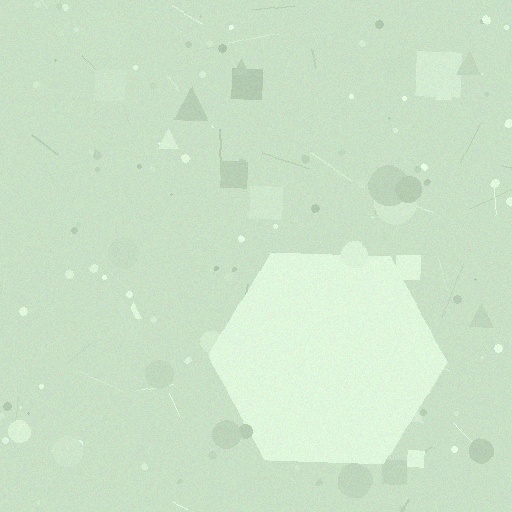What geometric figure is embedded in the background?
A hexagon is embedded in the background.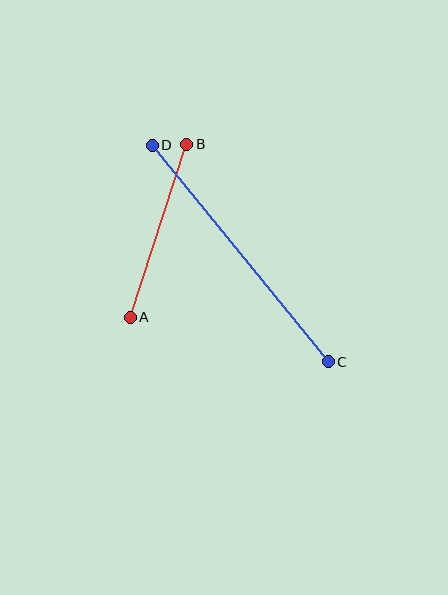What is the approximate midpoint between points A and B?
The midpoint is at approximately (159, 231) pixels.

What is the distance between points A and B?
The distance is approximately 182 pixels.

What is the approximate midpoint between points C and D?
The midpoint is at approximately (240, 253) pixels.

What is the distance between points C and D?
The distance is approximately 279 pixels.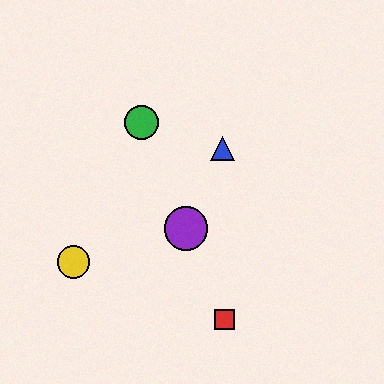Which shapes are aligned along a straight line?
The red square, the green circle, the purple circle are aligned along a straight line.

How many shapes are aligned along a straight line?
3 shapes (the red square, the green circle, the purple circle) are aligned along a straight line.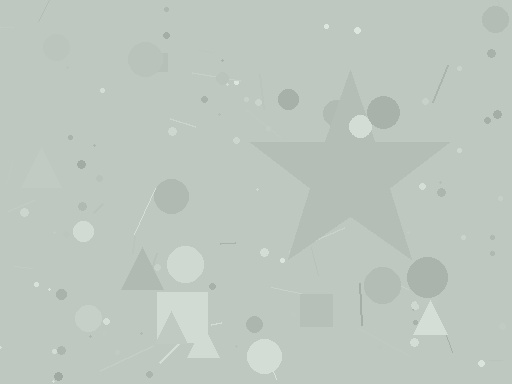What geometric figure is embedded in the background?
A star is embedded in the background.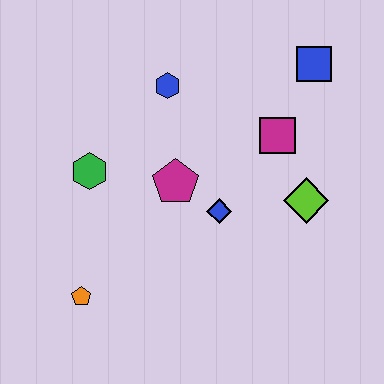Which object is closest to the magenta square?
The lime diamond is closest to the magenta square.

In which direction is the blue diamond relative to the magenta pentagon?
The blue diamond is to the right of the magenta pentagon.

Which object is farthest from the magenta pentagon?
The blue square is farthest from the magenta pentagon.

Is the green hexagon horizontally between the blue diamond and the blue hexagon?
No